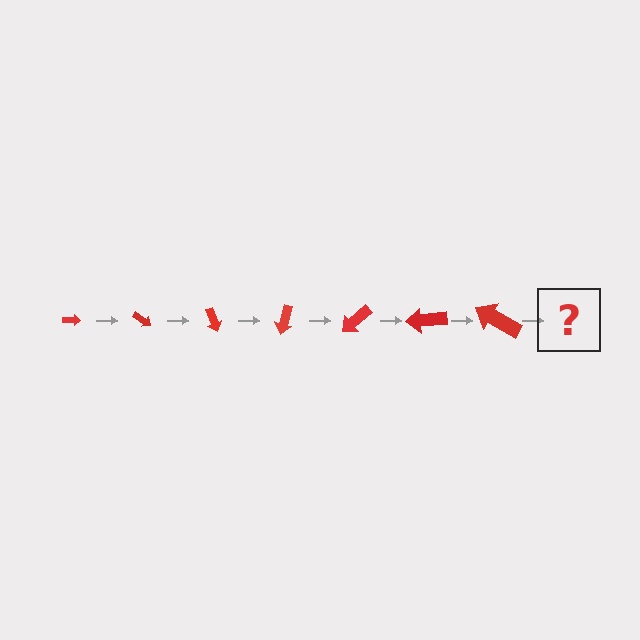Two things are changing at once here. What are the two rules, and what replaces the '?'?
The two rules are that the arrow grows larger each step and it rotates 35 degrees each step. The '?' should be an arrow, larger than the previous one and rotated 245 degrees from the start.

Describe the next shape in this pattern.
It should be an arrow, larger than the previous one and rotated 245 degrees from the start.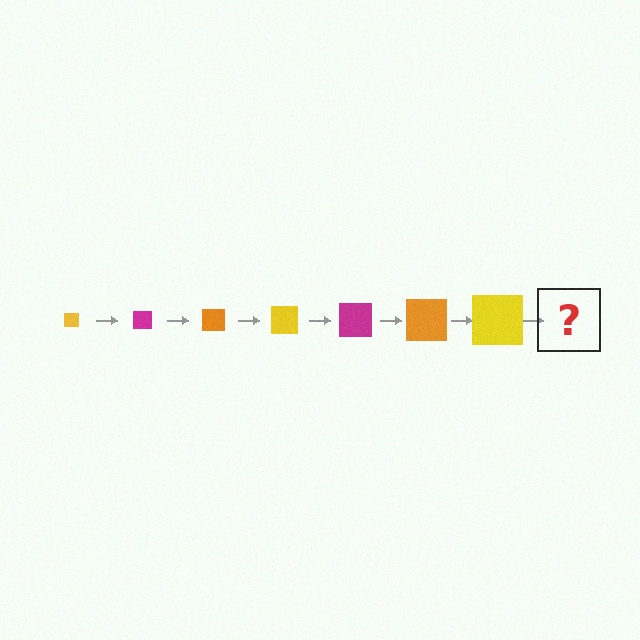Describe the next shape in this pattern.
It should be a magenta square, larger than the previous one.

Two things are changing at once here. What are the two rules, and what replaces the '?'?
The two rules are that the square grows larger each step and the color cycles through yellow, magenta, and orange. The '?' should be a magenta square, larger than the previous one.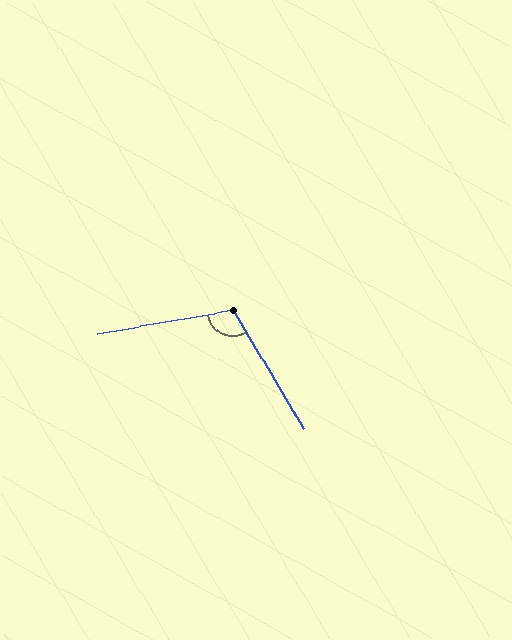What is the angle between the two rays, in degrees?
Approximately 111 degrees.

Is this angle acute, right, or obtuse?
It is obtuse.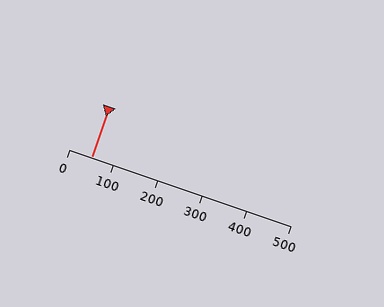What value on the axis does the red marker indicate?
The marker indicates approximately 50.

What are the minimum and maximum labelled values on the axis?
The axis runs from 0 to 500.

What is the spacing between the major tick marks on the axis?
The major ticks are spaced 100 apart.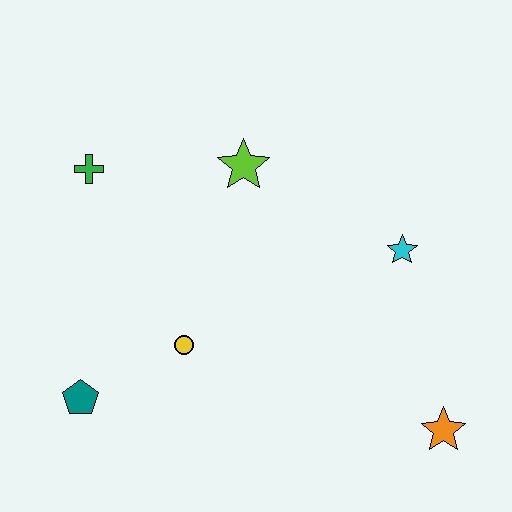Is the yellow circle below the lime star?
Yes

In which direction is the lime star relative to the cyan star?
The lime star is to the left of the cyan star.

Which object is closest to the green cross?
The lime star is closest to the green cross.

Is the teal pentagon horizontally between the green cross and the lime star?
No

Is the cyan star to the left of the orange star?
Yes